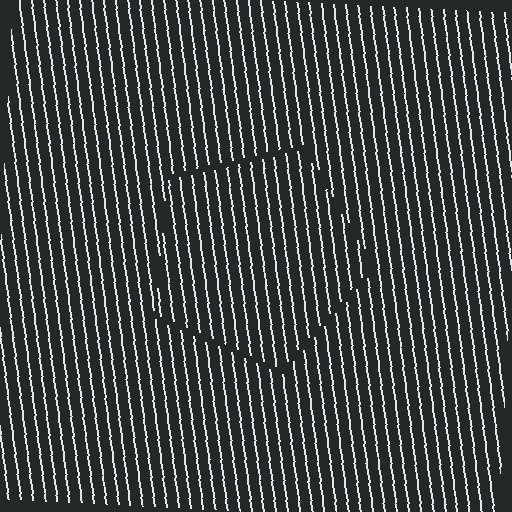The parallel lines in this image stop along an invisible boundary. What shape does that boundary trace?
An illusory pentagon. The interior of the shape contains the same grating, shifted by half a period — the contour is defined by the phase discontinuity where line-ends from the inner and outer gratings abut.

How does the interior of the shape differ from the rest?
The interior of the shape contains the same grating, shifted by half a period — the contour is defined by the phase discontinuity where line-ends from the inner and outer gratings abut.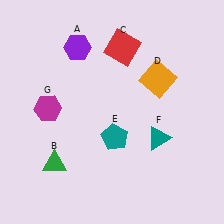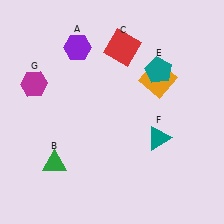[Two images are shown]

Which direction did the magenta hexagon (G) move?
The magenta hexagon (G) moved up.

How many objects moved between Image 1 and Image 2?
2 objects moved between the two images.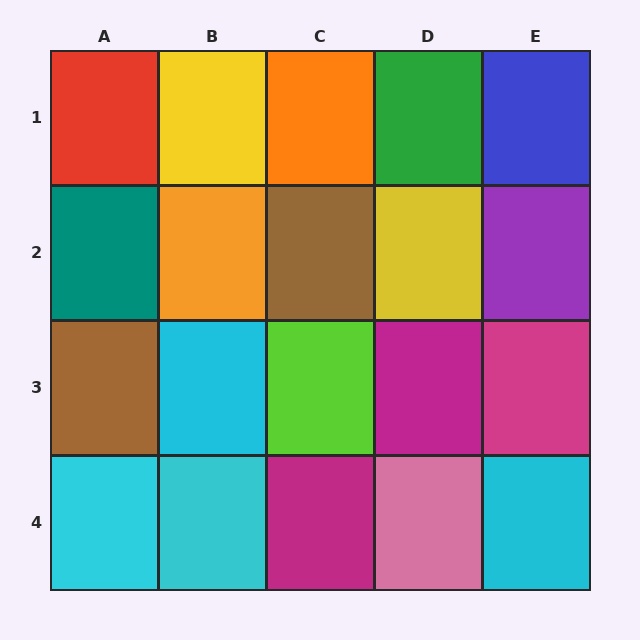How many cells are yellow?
2 cells are yellow.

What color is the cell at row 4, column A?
Cyan.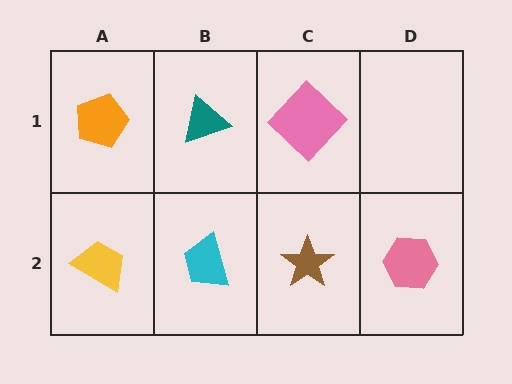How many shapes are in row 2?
4 shapes.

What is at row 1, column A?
An orange pentagon.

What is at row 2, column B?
A cyan trapezoid.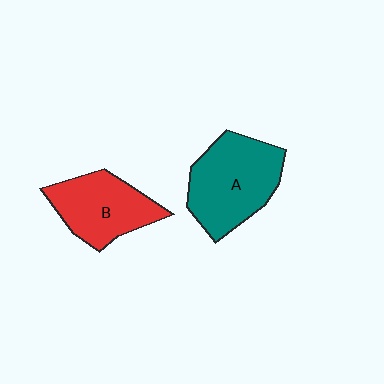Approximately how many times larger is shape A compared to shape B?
Approximately 1.2 times.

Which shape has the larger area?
Shape A (teal).